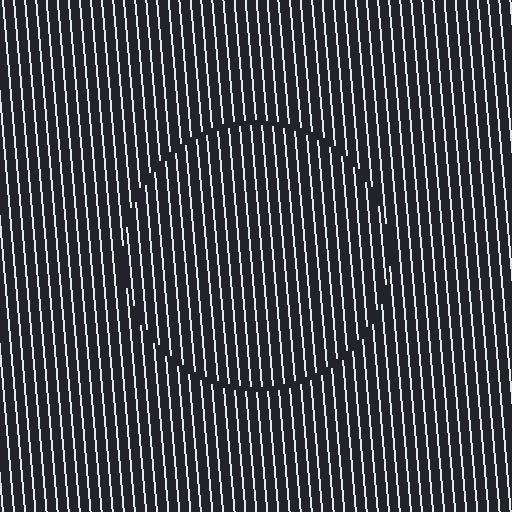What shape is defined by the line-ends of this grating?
An illusory circle. The interior of the shape contains the same grating, shifted by half a period — the contour is defined by the phase discontinuity where line-ends from the inner and outer gratings abut.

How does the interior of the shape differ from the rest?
The interior of the shape contains the same grating, shifted by half a period — the contour is defined by the phase discontinuity where line-ends from the inner and outer gratings abut.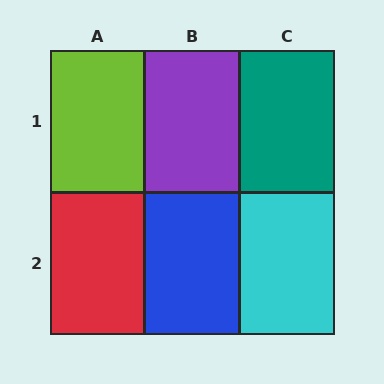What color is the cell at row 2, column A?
Red.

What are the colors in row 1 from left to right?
Lime, purple, teal.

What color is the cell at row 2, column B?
Blue.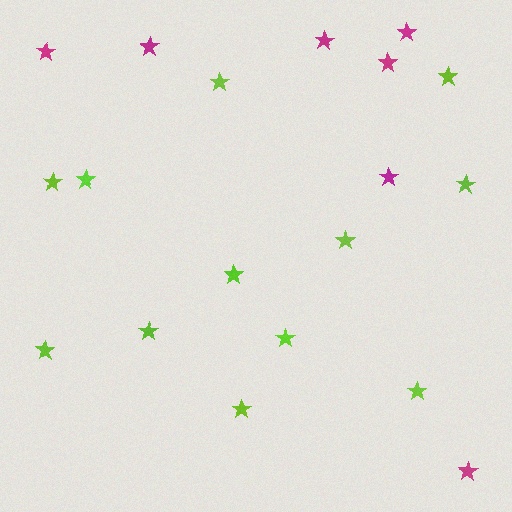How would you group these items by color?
There are 2 groups: one group of lime stars (12) and one group of magenta stars (7).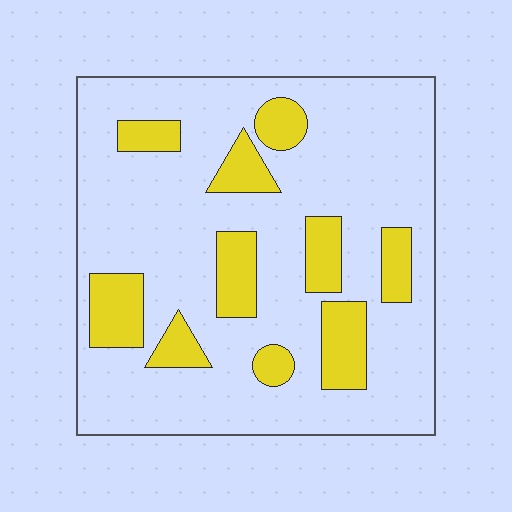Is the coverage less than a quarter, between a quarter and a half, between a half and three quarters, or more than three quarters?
Less than a quarter.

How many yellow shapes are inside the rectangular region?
10.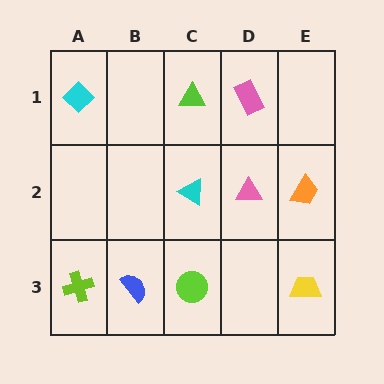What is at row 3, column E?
A yellow trapezoid.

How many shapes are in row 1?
3 shapes.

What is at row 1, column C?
A lime triangle.